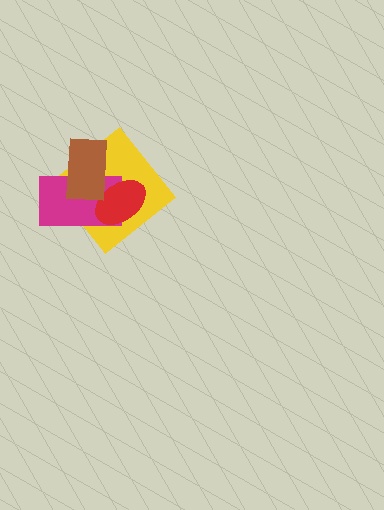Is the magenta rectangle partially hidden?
Yes, it is partially covered by another shape.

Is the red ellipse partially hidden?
Yes, it is partially covered by another shape.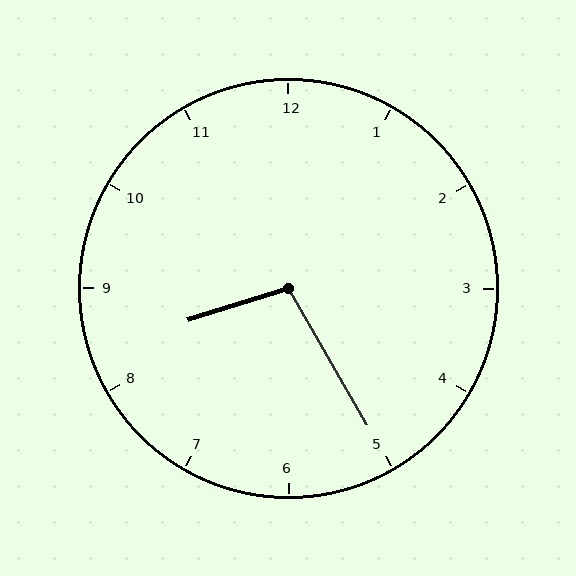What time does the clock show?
8:25.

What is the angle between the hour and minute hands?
Approximately 102 degrees.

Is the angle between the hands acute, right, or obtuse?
It is obtuse.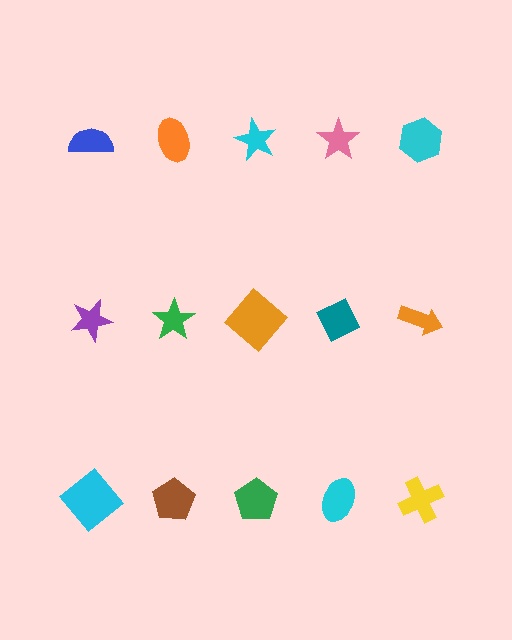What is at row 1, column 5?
A cyan hexagon.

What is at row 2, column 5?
An orange arrow.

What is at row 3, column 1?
A cyan diamond.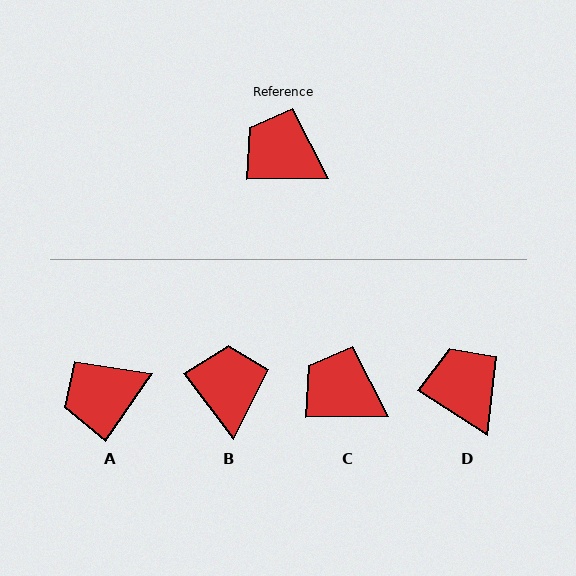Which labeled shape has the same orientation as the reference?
C.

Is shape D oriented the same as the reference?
No, it is off by about 34 degrees.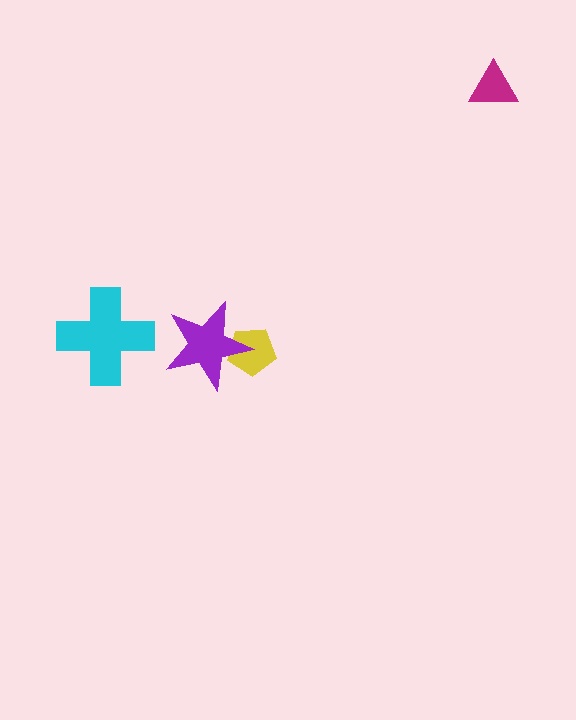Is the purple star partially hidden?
No, no other shape covers it.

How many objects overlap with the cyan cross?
0 objects overlap with the cyan cross.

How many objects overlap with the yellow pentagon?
1 object overlaps with the yellow pentagon.